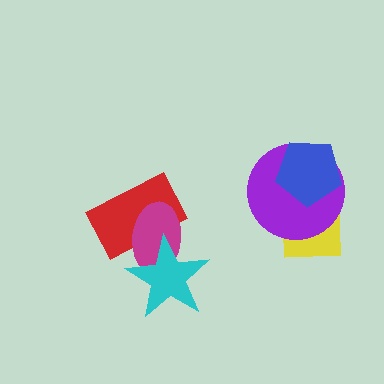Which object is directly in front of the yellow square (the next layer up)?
The purple circle is directly in front of the yellow square.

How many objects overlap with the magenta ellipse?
2 objects overlap with the magenta ellipse.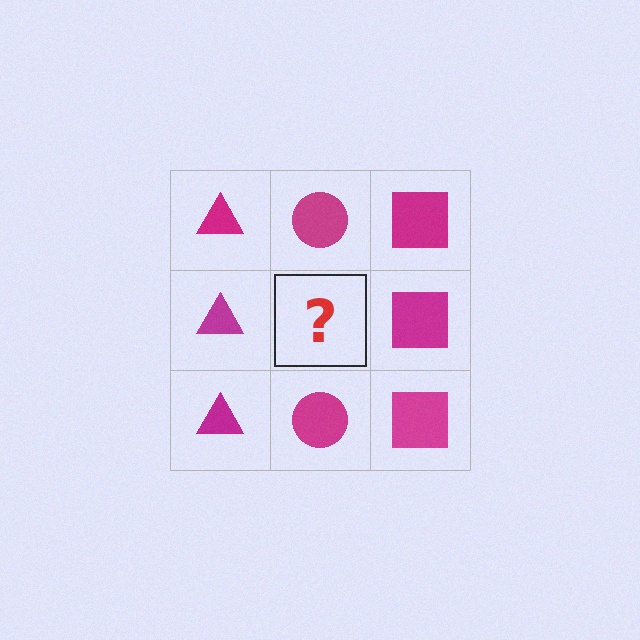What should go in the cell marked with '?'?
The missing cell should contain a magenta circle.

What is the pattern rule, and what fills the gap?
The rule is that each column has a consistent shape. The gap should be filled with a magenta circle.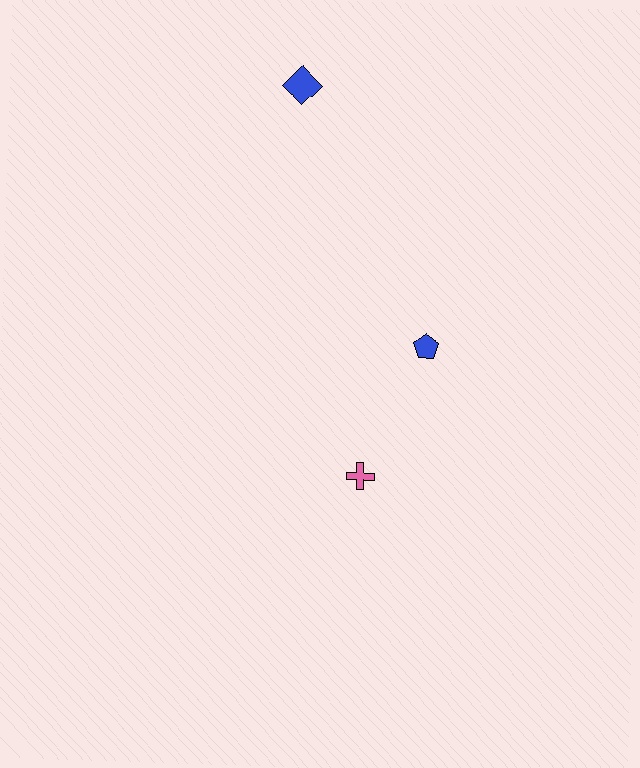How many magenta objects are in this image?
There are no magenta objects.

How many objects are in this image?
There are 3 objects.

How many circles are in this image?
There are no circles.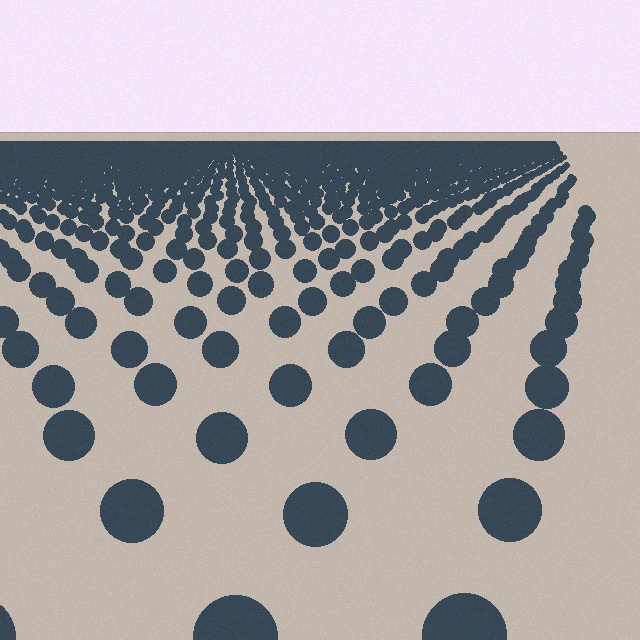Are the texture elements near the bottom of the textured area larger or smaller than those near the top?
Larger. Near the bottom, elements are closer to the viewer and appear at a bigger on-screen size.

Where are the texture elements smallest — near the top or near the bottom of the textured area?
Near the top.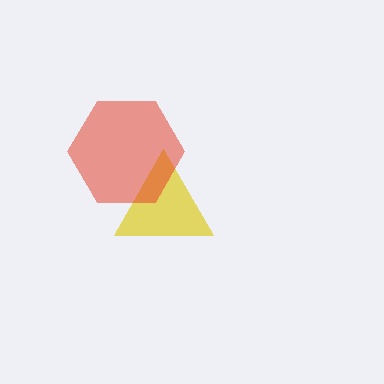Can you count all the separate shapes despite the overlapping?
Yes, there are 2 separate shapes.